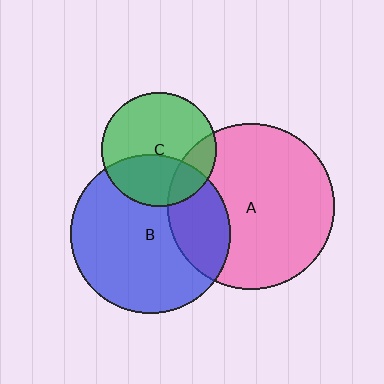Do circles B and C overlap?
Yes.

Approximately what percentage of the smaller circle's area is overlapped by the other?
Approximately 35%.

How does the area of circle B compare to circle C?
Approximately 1.9 times.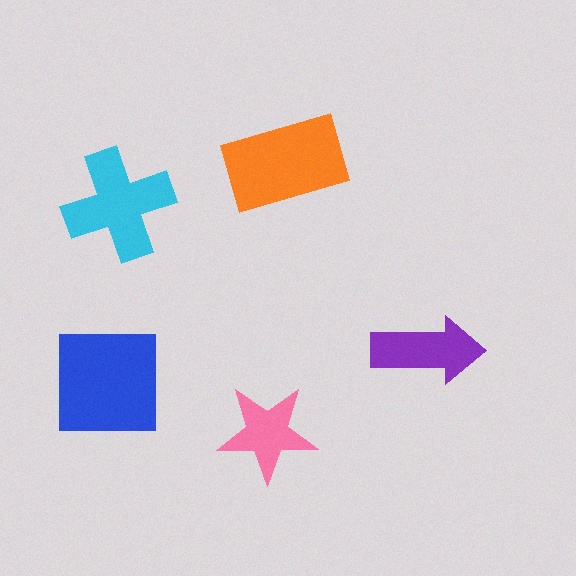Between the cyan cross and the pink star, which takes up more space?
The cyan cross.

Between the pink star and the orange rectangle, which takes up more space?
The orange rectangle.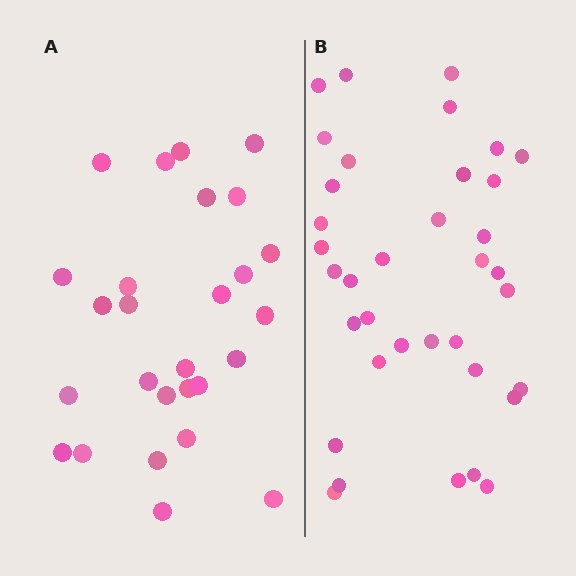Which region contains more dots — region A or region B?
Region B (the right region) has more dots.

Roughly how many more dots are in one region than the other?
Region B has roughly 8 or so more dots than region A.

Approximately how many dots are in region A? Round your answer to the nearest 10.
About 30 dots. (The exact count is 27, which rounds to 30.)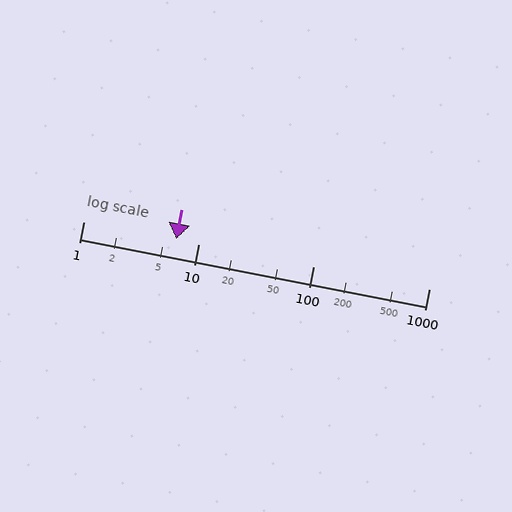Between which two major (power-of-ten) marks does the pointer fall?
The pointer is between 1 and 10.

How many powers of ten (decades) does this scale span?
The scale spans 3 decades, from 1 to 1000.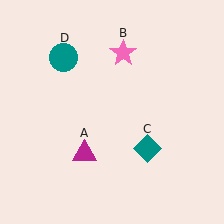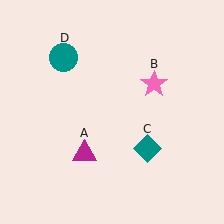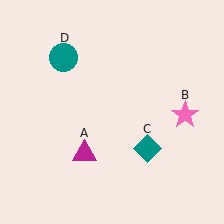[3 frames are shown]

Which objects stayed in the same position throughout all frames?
Magenta triangle (object A) and teal diamond (object C) and teal circle (object D) remained stationary.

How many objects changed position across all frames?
1 object changed position: pink star (object B).